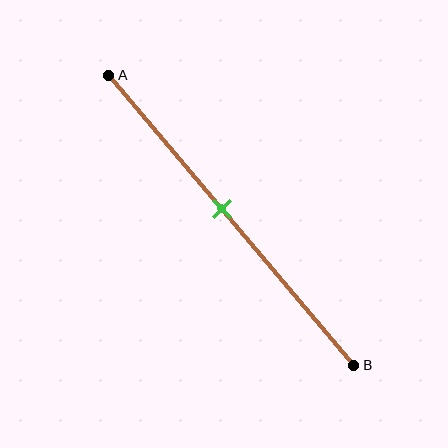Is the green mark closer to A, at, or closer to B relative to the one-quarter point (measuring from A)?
The green mark is closer to point B than the one-quarter point of segment AB.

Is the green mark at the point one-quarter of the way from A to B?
No, the mark is at about 45% from A, not at the 25% one-quarter point.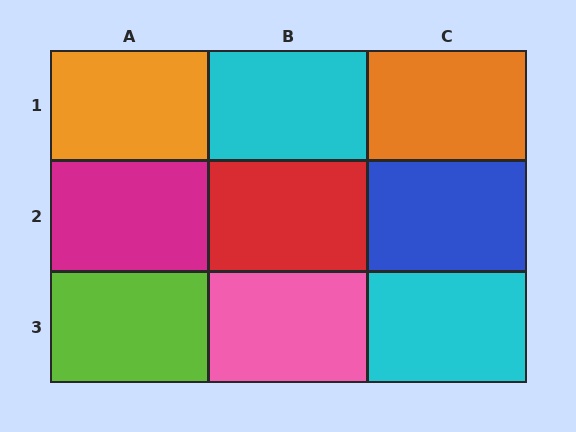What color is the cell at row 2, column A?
Magenta.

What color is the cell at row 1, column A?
Orange.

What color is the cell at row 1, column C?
Orange.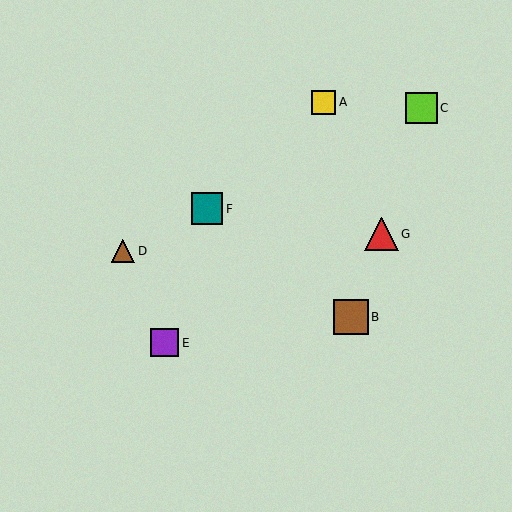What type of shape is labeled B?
Shape B is a brown square.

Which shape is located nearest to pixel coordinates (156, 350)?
The purple square (labeled E) at (165, 343) is nearest to that location.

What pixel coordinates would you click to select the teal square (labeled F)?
Click at (207, 209) to select the teal square F.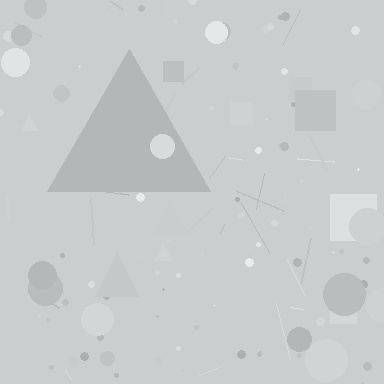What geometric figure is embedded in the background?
A triangle is embedded in the background.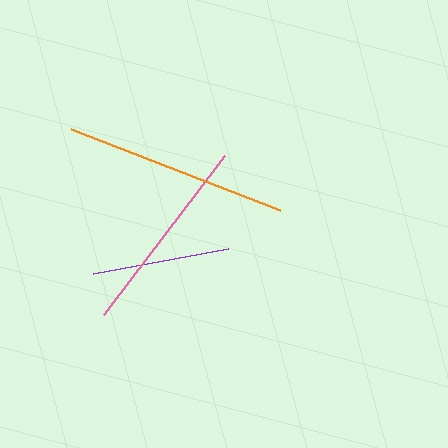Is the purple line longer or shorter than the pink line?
The pink line is longer than the purple line.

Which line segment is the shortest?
The purple line is the shortest at approximately 137 pixels.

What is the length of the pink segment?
The pink segment is approximately 201 pixels long.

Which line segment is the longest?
The orange line is the longest at approximately 224 pixels.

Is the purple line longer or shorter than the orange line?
The orange line is longer than the purple line.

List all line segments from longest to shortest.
From longest to shortest: orange, pink, purple.